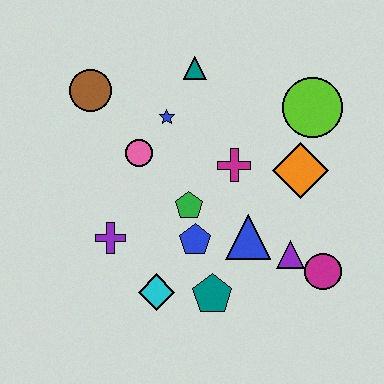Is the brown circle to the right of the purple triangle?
No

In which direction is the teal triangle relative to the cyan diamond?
The teal triangle is above the cyan diamond.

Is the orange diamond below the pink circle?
Yes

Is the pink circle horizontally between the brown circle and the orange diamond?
Yes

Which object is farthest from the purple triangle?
The brown circle is farthest from the purple triangle.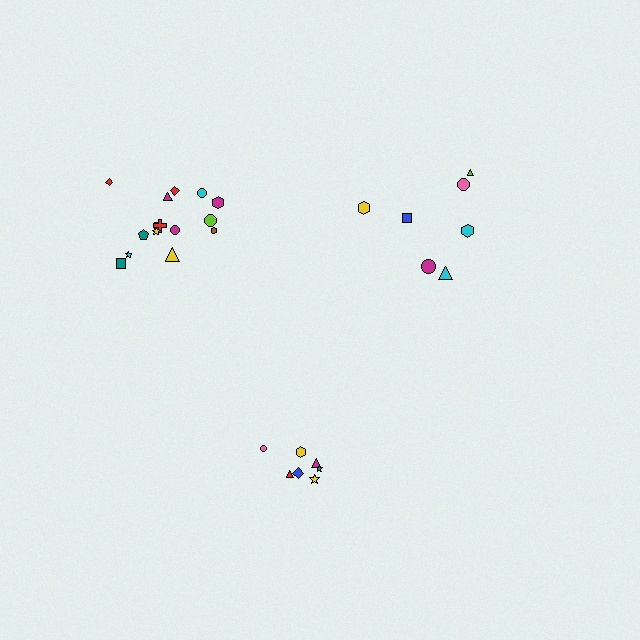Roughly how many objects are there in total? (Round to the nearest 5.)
Roughly 30 objects in total.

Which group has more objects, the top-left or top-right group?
The top-left group.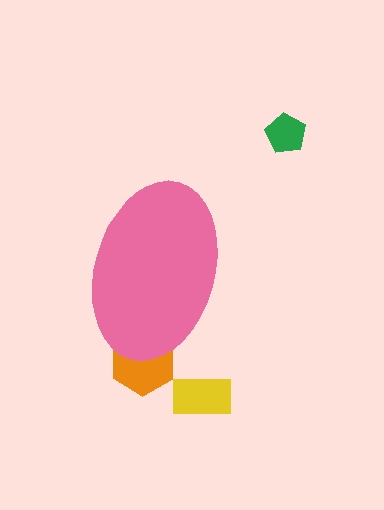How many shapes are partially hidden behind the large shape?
1 shape is partially hidden.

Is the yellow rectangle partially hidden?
No, the yellow rectangle is fully visible.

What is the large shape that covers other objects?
A pink ellipse.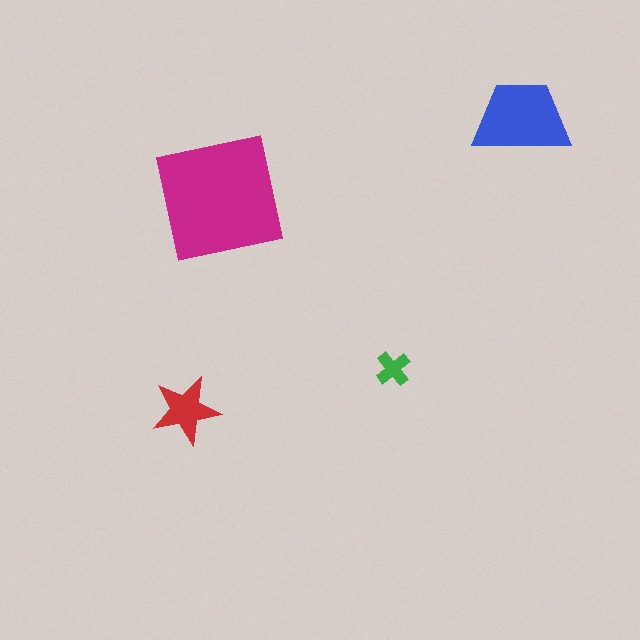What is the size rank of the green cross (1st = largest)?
4th.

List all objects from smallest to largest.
The green cross, the red star, the blue trapezoid, the magenta square.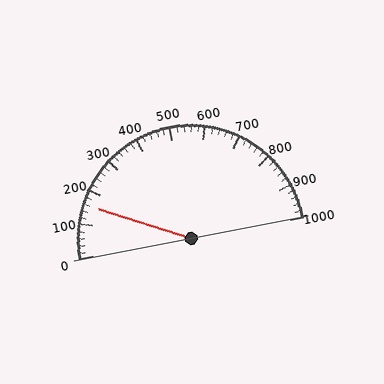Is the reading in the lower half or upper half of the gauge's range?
The reading is in the lower half of the range (0 to 1000).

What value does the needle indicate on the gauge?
The needle indicates approximately 160.